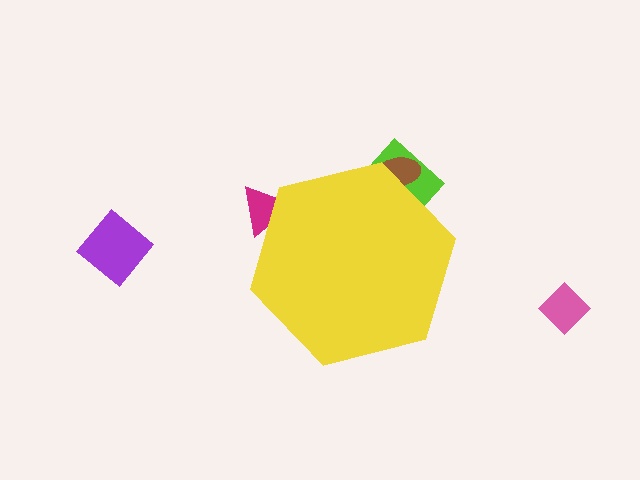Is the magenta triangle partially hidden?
Yes, the magenta triangle is partially hidden behind the yellow hexagon.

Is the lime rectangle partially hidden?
Yes, the lime rectangle is partially hidden behind the yellow hexagon.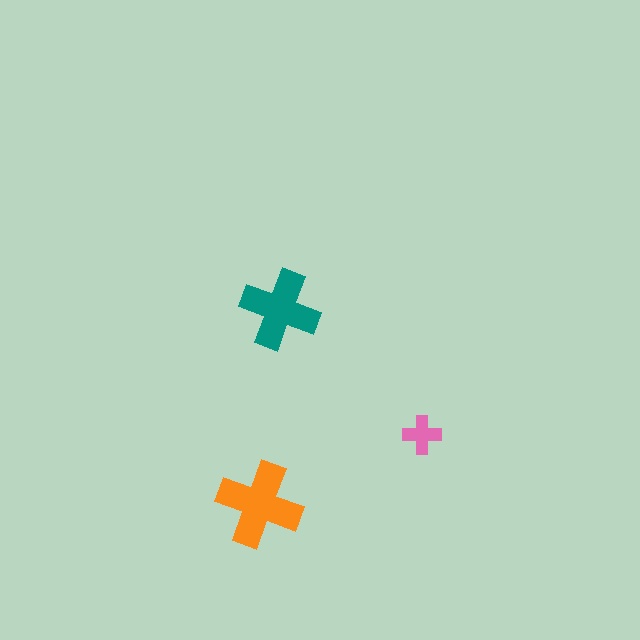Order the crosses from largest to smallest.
the orange one, the teal one, the pink one.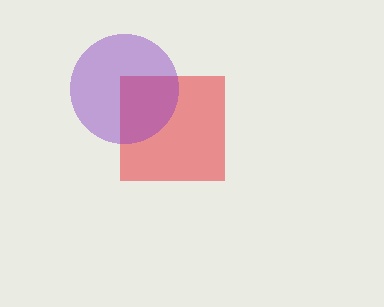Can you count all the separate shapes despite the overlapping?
Yes, there are 2 separate shapes.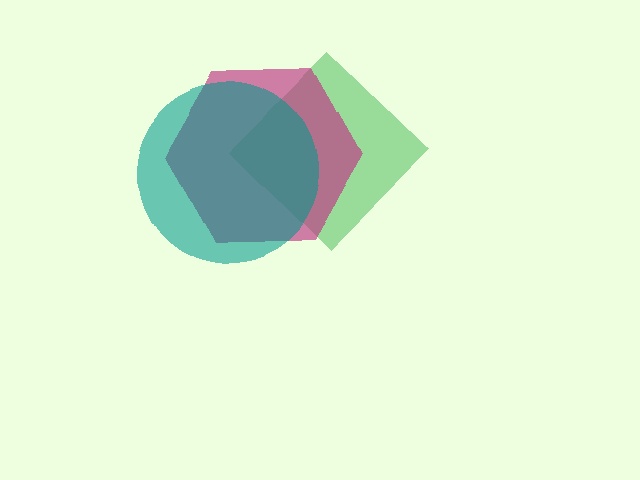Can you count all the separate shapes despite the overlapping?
Yes, there are 3 separate shapes.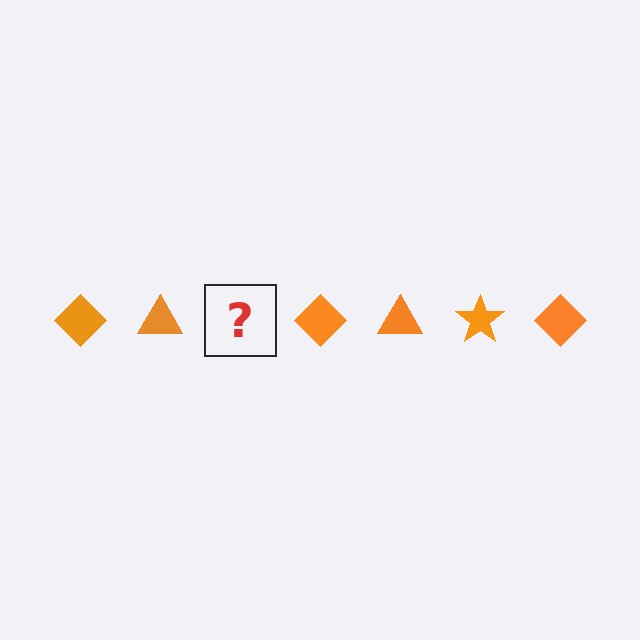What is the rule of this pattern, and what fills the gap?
The rule is that the pattern cycles through diamond, triangle, star shapes in orange. The gap should be filled with an orange star.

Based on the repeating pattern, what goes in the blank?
The blank should be an orange star.